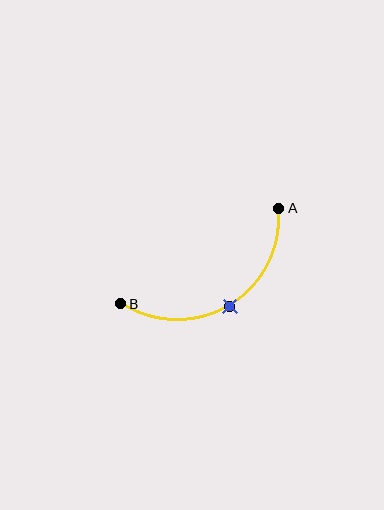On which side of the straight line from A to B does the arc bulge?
The arc bulges below the straight line connecting A and B.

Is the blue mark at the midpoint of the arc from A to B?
Yes. The blue mark lies on the arc at equal arc-length from both A and B — it is the arc midpoint.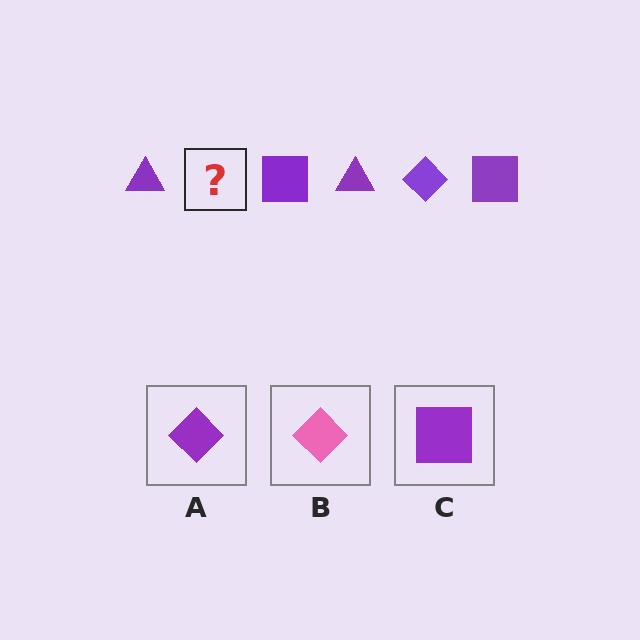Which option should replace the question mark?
Option A.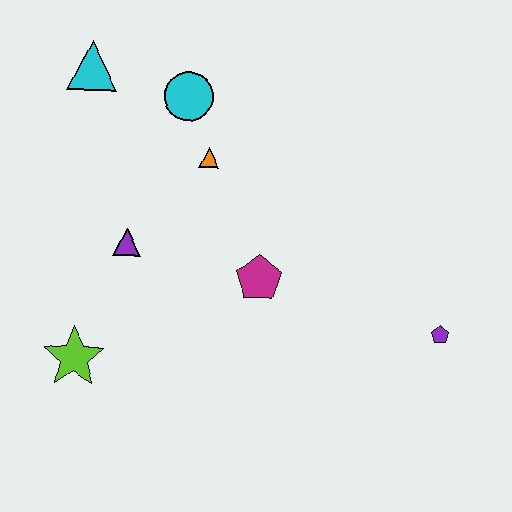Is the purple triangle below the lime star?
No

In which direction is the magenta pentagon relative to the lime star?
The magenta pentagon is to the right of the lime star.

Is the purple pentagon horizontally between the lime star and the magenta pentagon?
No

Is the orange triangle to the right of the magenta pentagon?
No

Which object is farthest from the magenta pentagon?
The cyan triangle is farthest from the magenta pentagon.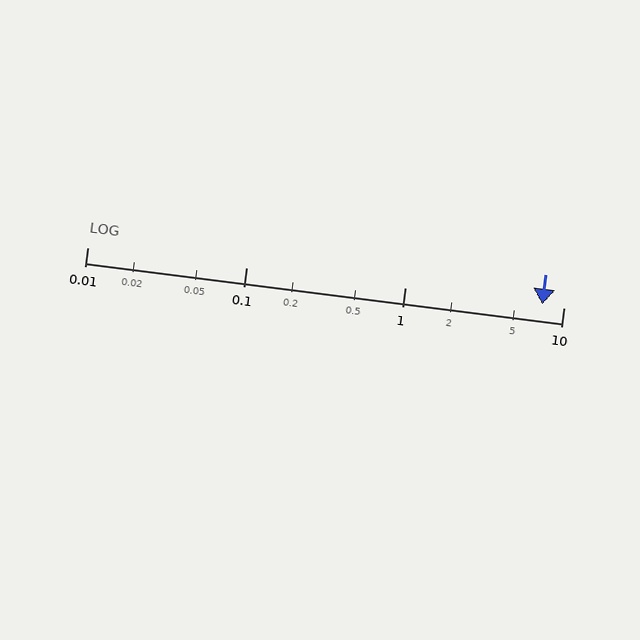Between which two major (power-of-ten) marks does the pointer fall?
The pointer is between 1 and 10.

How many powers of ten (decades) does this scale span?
The scale spans 3 decades, from 0.01 to 10.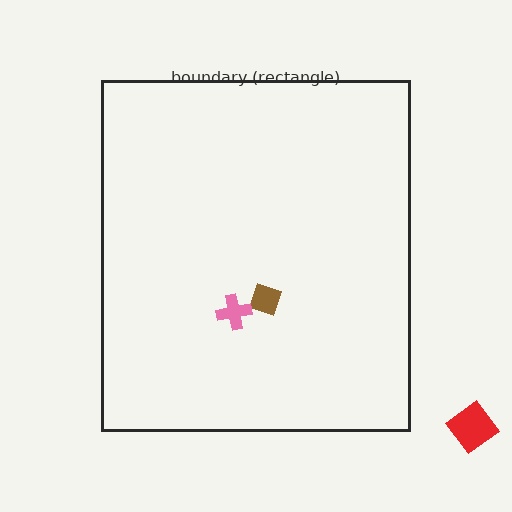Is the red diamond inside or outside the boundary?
Outside.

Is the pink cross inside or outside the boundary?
Inside.